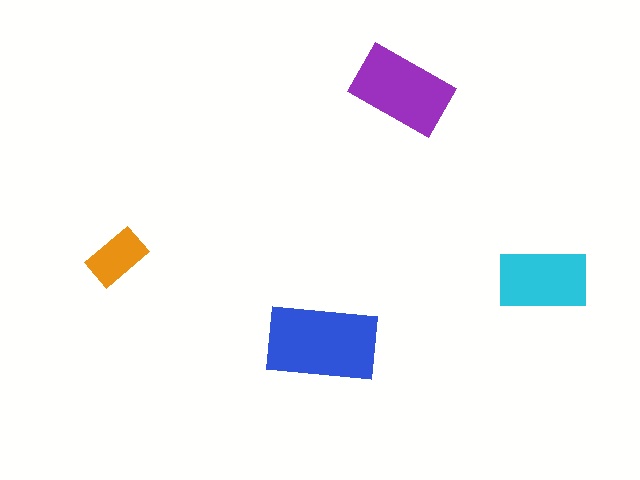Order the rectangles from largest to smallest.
the blue one, the purple one, the cyan one, the orange one.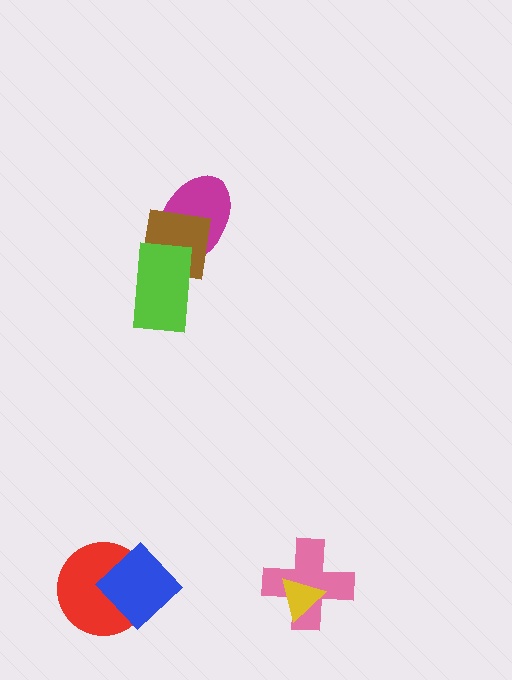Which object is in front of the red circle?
The blue diamond is in front of the red circle.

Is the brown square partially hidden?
Yes, it is partially covered by another shape.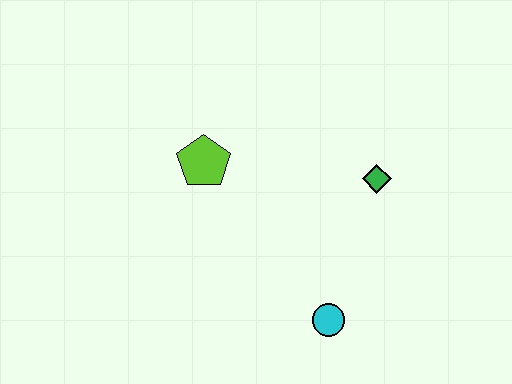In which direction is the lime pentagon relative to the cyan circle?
The lime pentagon is above the cyan circle.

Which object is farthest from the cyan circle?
The lime pentagon is farthest from the cyan circle.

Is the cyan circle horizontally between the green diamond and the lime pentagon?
Yes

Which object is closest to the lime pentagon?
The green diamond is closest to the lime pentagon.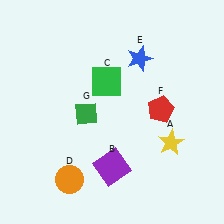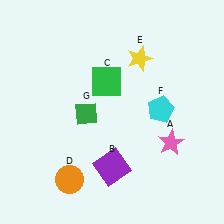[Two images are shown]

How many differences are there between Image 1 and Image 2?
There are 3 differences between the two images.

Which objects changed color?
A changed from yellow to pink. E changed from blue to yellow. F changed from red to cyan.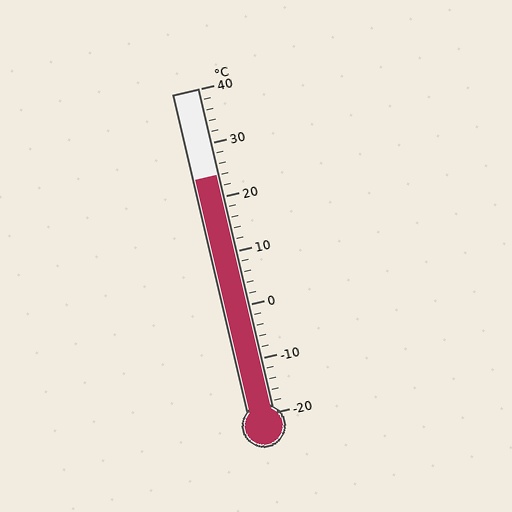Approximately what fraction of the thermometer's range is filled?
The thermometer is filled to approximately 75% of its range.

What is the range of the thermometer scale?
The thermometer scale ranges from -20°C to 40°C.